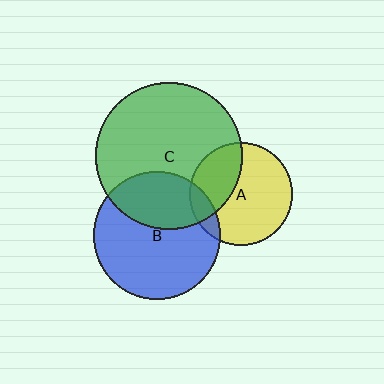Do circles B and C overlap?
Yes.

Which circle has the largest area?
Circle C (green).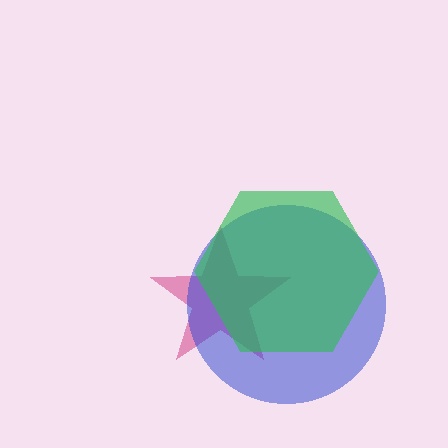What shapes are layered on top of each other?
The layered shapes are: a pink star, a blue circle, a green hexagon.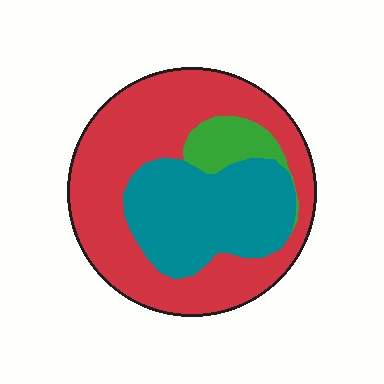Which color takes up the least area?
Green, at roughly 10%.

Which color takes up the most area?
Red, at roughly 60%.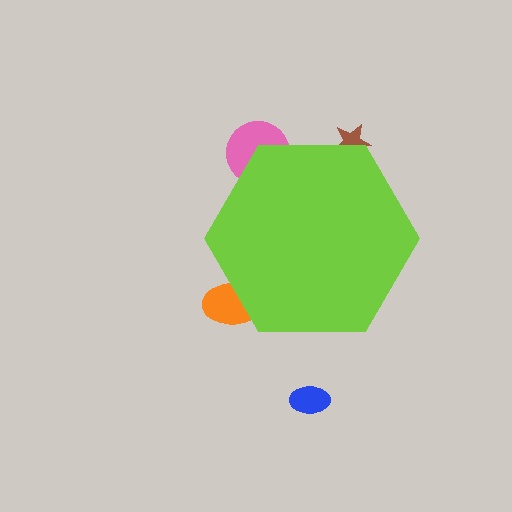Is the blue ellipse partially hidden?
No, the blue ellipse is fully visible.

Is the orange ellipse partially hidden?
Yes, the orange ellipse is partially hidden behind the lime hexagon.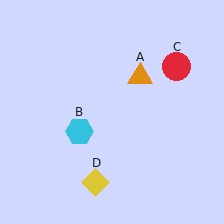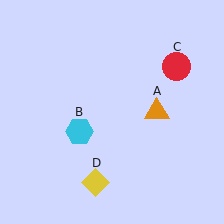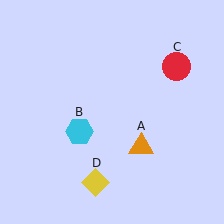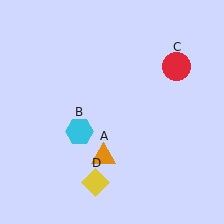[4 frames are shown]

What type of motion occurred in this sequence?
The orange triangle (object A) rotated clockwise around the center of the scene.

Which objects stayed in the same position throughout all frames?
Cyan hexagon (object B) and red circle (object C) and yellow diamond (object D) remained stationary.